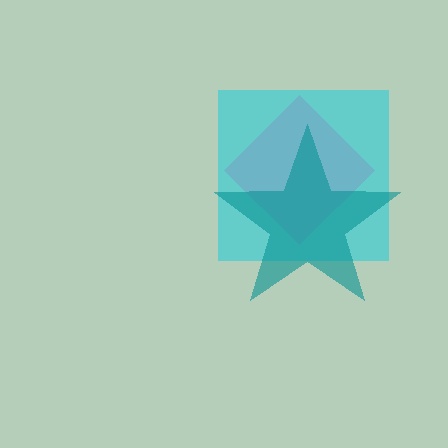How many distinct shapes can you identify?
There are 3 distinct shapes: a pink diamond, a cyan square, a teal star.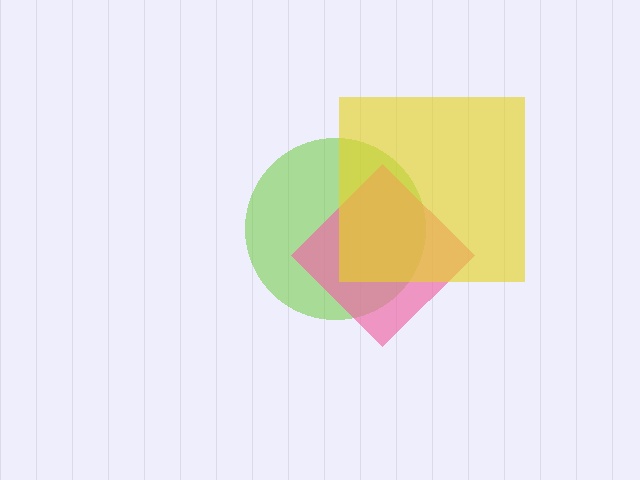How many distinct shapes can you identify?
There are 3 distinct shapes: a lime circle, a pink diamond, a yellow square.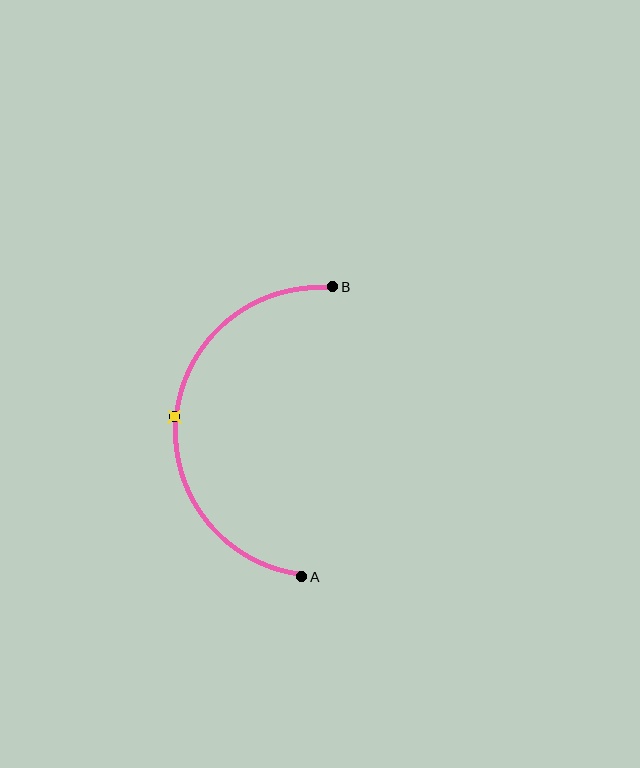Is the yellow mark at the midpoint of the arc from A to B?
Yes. The yellow mark lies on the arc at equal arc-length from both A and B — it is the arc midpoint.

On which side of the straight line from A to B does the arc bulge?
The arc bulges to the left of the straight line connecting A and B.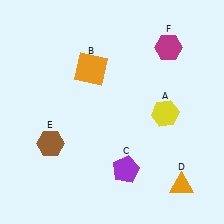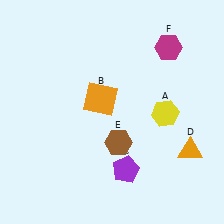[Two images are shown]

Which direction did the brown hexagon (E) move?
The brown hexagon (E) moved right.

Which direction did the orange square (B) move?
The orange square (B) moved down.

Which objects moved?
The objects that moved are: the orange square (B), the orange triangle (D), the brown hexagon (E).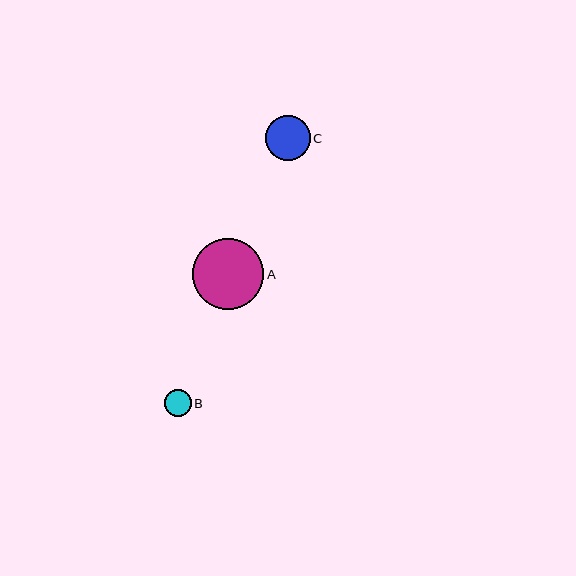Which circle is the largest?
Circle A is the largest with a size of approximately 71 pixels.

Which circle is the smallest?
Circle B is the smallest with a size of approximately 27 pixels.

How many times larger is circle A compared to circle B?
Circle A is approximately 2.6 times the size of circle B.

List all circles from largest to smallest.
From largest to smallest: A, C, B.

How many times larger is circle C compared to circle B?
Circle C is approximately 1.6 times the size of circle B.